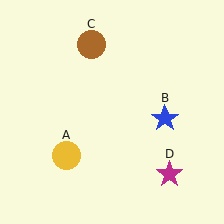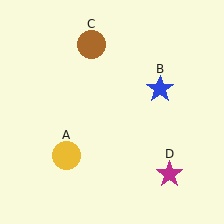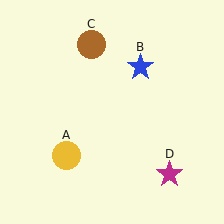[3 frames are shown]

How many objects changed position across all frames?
1 object changed position: blue star (object B).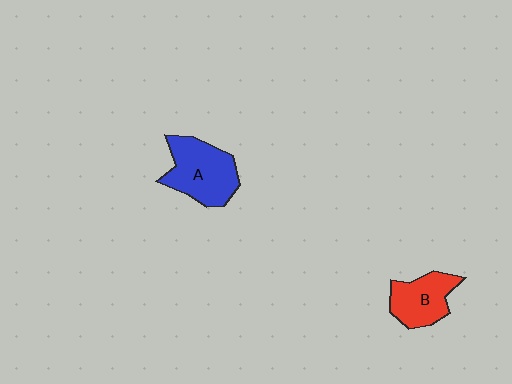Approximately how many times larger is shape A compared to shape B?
Approximately 1.3 times.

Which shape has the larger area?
Shape A (blue).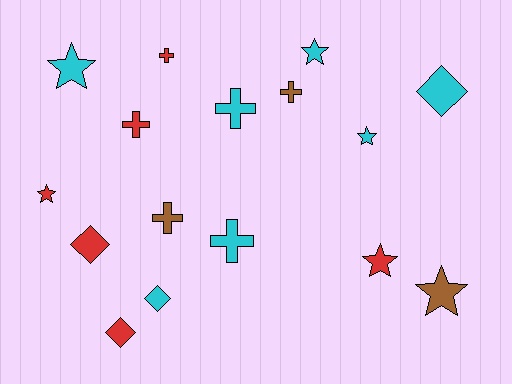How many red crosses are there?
There are 2 red crosses.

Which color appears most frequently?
Cyan, with 7 objects.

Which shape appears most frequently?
Star, with 6 objects.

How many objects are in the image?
There are 16 objects.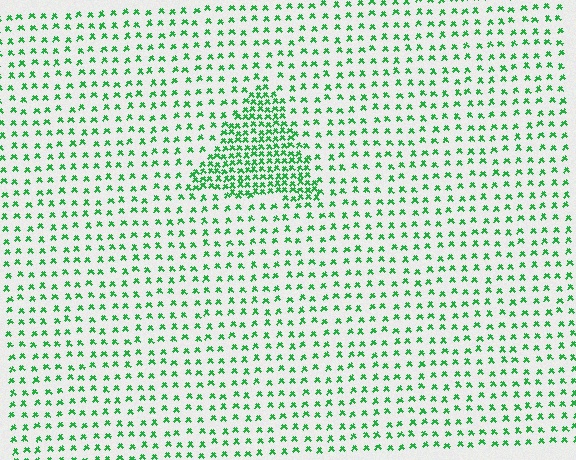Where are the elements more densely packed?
The elements are more densely packed inside the triangle boundary.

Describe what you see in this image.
The image contains small green elements arranged at two different densities. A triangle-shaped region is visible where the elements are more densely packed than the surrounding area.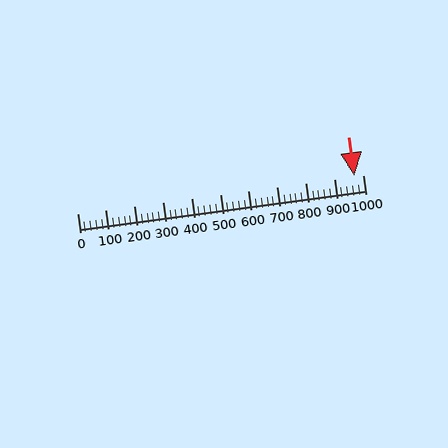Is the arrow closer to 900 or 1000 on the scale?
The arrow is closer to 1000.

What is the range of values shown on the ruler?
The ruler shows values from 0 to 1000.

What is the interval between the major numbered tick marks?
The major tick marks are spaced 100 units apart.